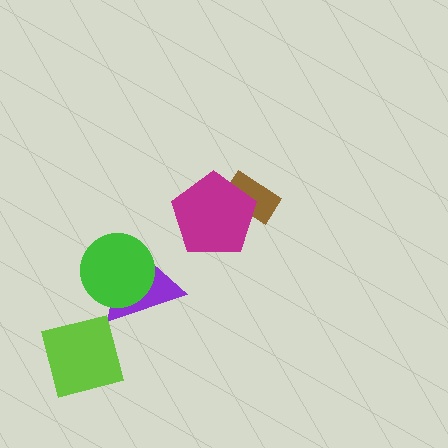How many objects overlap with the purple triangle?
1 object overlaps with the purple triangle.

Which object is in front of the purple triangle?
The green circle is in front of the purple triangle.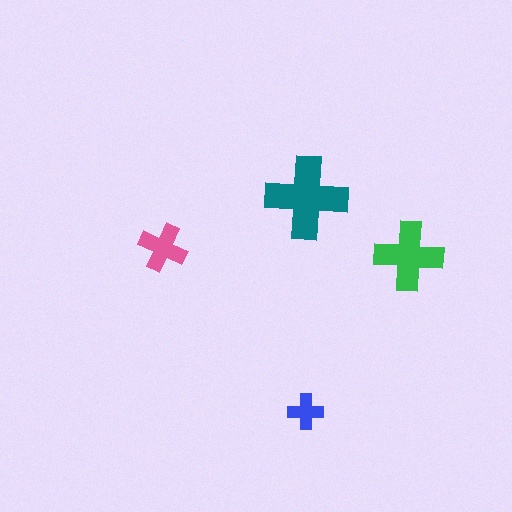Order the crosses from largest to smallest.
the teal one, the green one, the pink one, the blue one.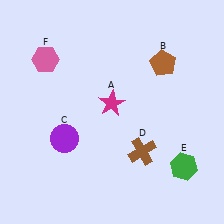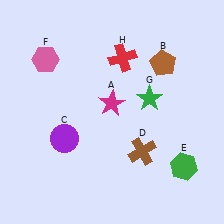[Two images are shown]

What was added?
A green star (G), a red cross (H) were added in Image 2.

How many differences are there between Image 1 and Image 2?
There are 2 differences between the two images.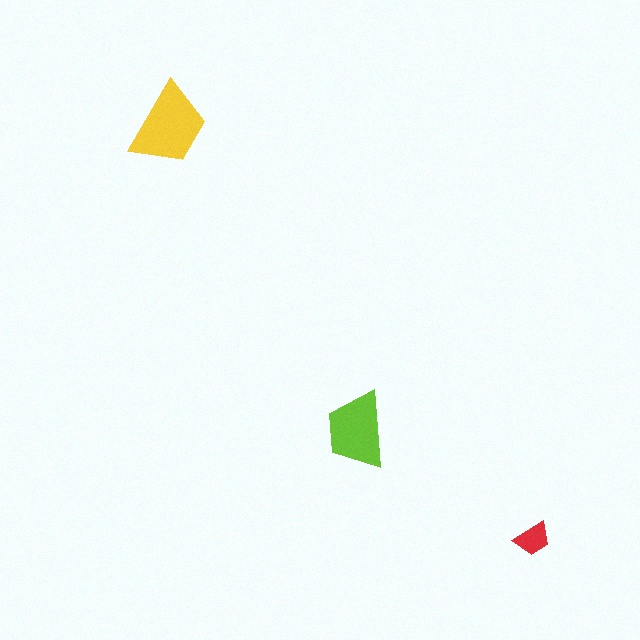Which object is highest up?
The yellow trapezoid is topmost.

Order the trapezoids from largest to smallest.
the yellow one, the lime one, the red one.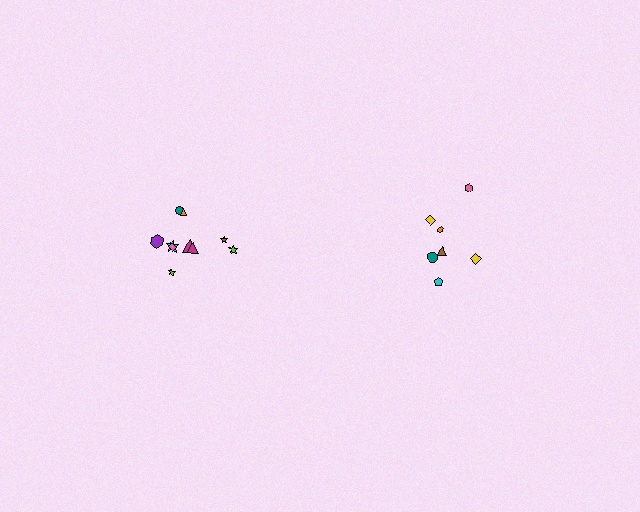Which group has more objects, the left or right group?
The left group.